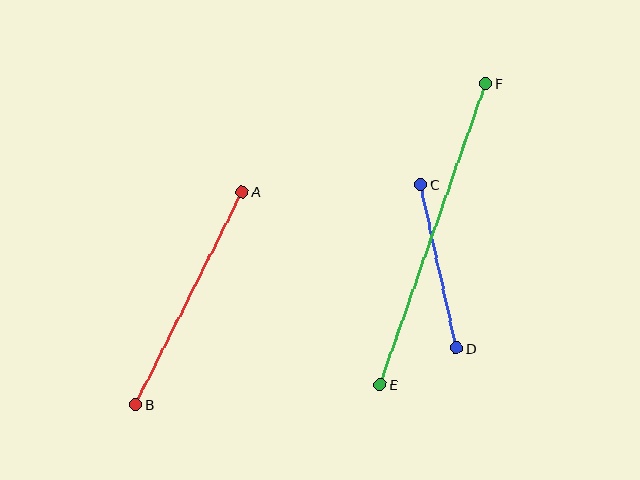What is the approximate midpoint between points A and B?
The midpoint is at approximately (189, 298) pixels.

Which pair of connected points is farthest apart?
Points E and F are farthest apart.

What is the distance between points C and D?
The distance is approximately 167 pixels.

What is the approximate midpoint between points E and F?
The midpoint is at approximately (433, 234) pixels.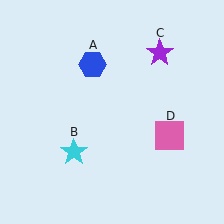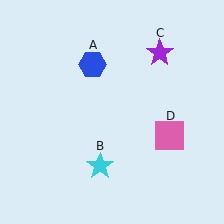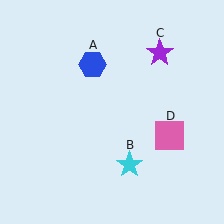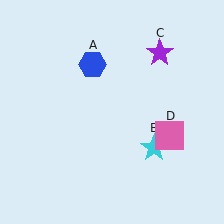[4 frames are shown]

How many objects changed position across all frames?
1 object changed position: cyan star (object B).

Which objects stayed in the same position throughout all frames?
Blue hexagon (object A) and purple star (object C) and pink square (object D) remained stationary.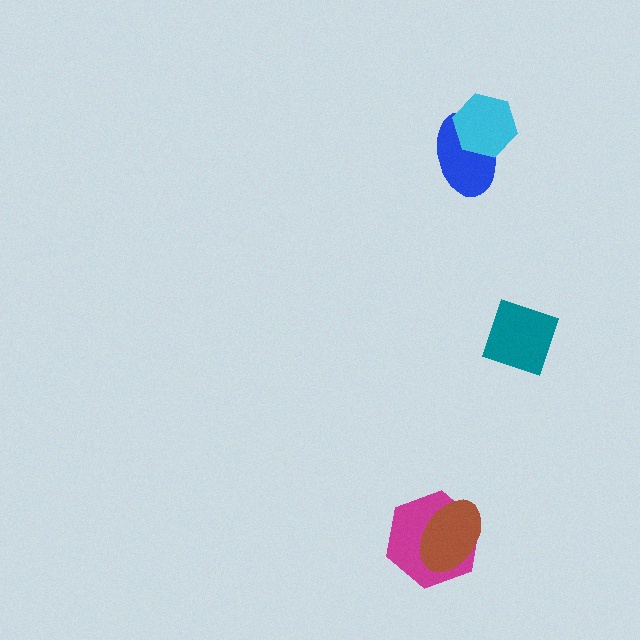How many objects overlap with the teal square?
0 objects overlap with the teal square.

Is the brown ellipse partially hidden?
No, no other shape covers it.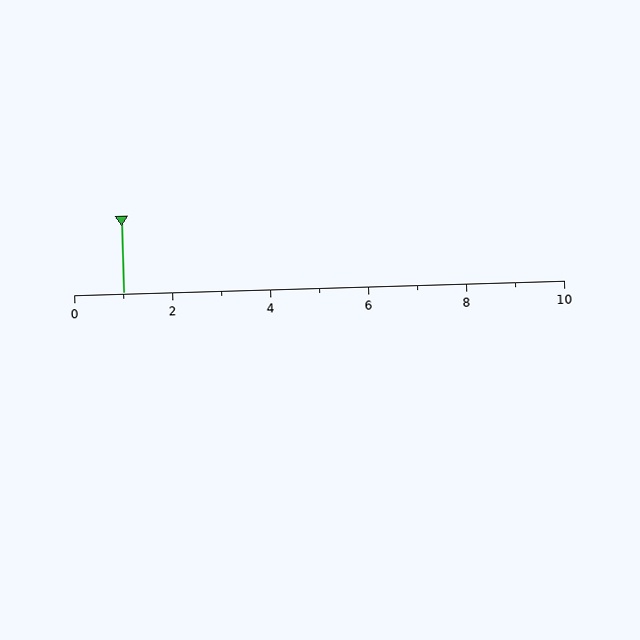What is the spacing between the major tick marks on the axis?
The major ticks are spaced 2 apart.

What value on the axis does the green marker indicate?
The marker indicates approximately 1.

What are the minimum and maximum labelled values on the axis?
The axis runs from 0 to 10.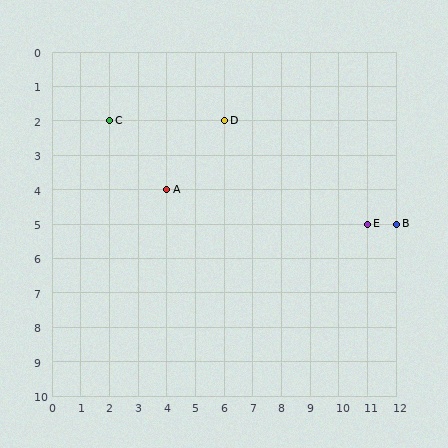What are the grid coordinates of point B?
Point B is at grid coordinates (12, 5).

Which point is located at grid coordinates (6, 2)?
Point D is at (6, 2).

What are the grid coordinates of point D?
Point D is at grid coordinates (6, 2).